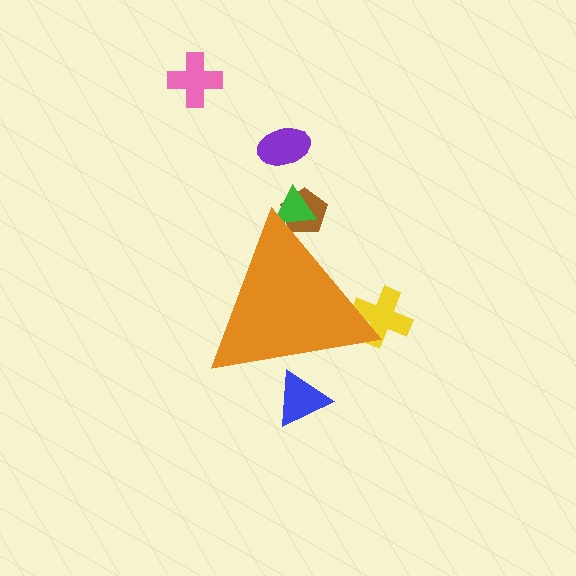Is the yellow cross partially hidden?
Yes, the yellow cross is partially hidden behind the orange triangle.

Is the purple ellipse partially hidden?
No, the purple ellipse is fully visible.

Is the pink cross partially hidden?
No, the pink cross is fully visible.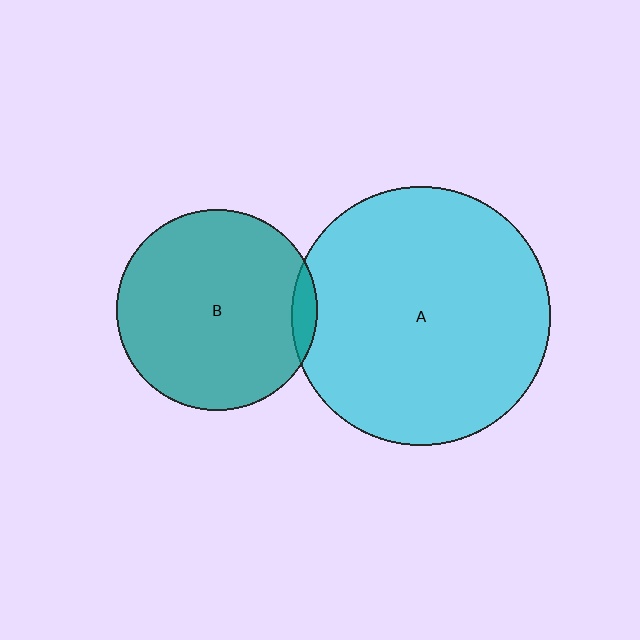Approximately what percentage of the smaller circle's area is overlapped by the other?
Approximately 5%.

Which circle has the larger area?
Circle A (cyan).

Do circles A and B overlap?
Yes.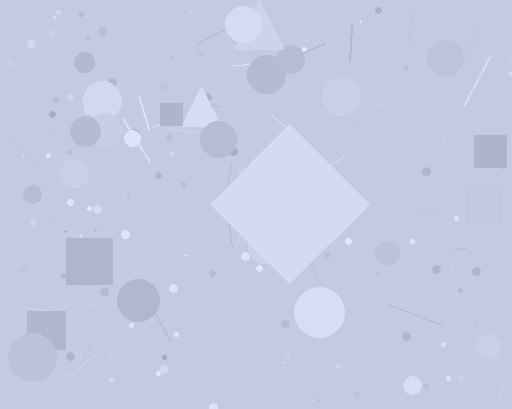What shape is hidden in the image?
A diamond is hidden in the image.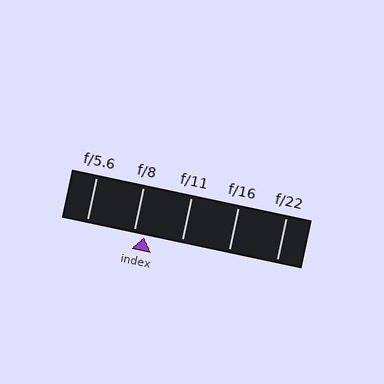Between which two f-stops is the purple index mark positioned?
The index mark is between f/8 and f/11.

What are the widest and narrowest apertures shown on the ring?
The widest aperture shown is f/5.6 and the narrowest is f/22.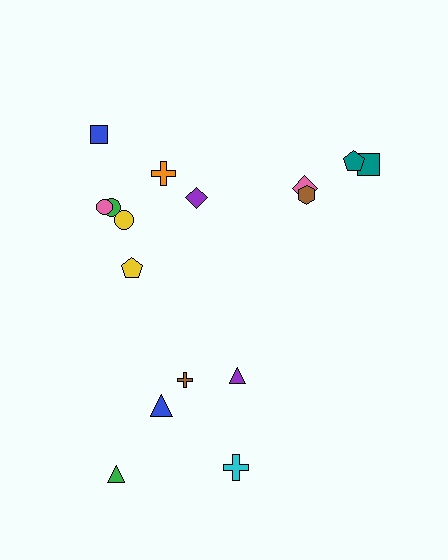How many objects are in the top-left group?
There are 7 objects.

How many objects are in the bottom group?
There are 5 objects.